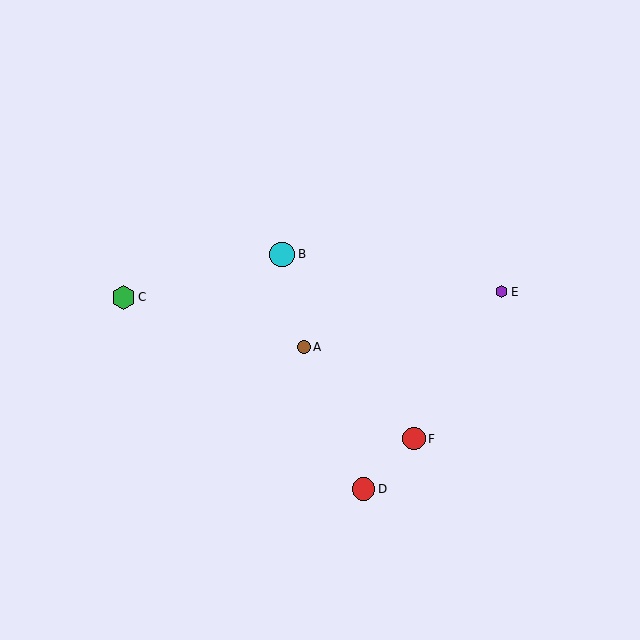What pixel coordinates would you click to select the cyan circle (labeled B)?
Click at (282, 254) to select the cyan circle B.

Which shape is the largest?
The cyan circle (labeled B) is the largest.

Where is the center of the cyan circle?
The center of the cyan circle is at (282, 254).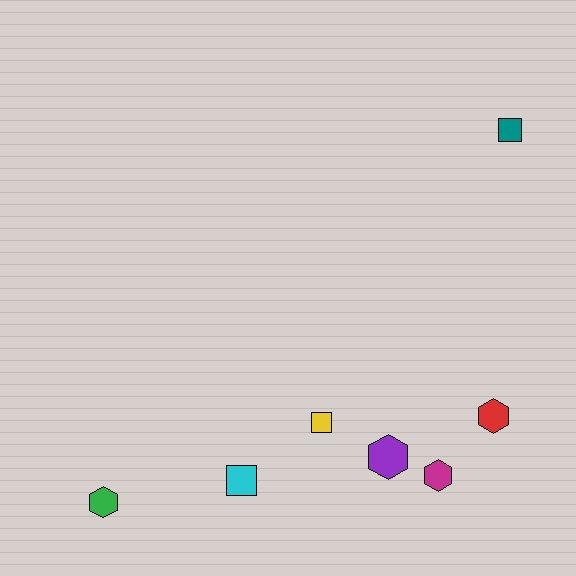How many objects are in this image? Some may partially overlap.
There are 7 objects.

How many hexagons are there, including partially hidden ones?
There are 4 hexagons.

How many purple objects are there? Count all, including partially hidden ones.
There is 1 purple object.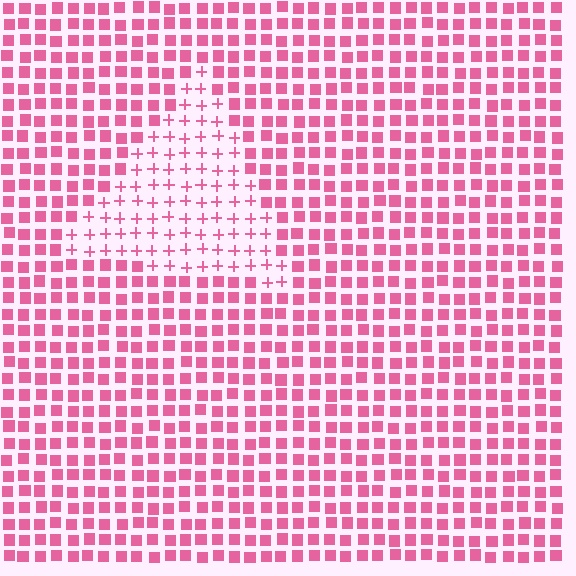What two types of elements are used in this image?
The image uses plus signs inside the triangle region and squares outside it.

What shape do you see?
I see a triangle.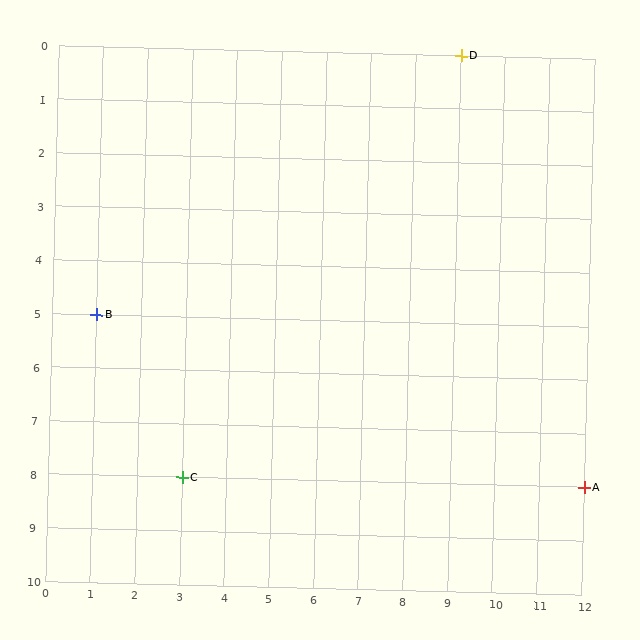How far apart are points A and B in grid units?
Points A and B are 11 columns and 3 rows apart (about 11.4 grid units diagonally).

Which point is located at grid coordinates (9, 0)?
Point D is at (9, 0).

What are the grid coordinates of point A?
Point A is at grid coordinates (12, 8).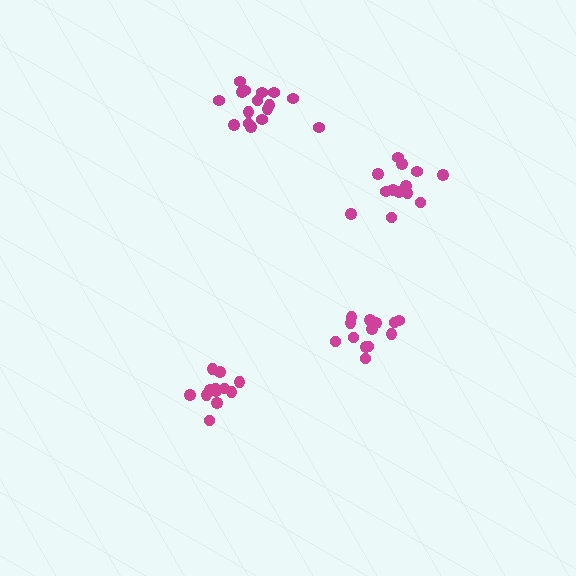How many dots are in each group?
Group 1: 12 dots, Group 2: 16 dots, Group 3: 13 dots, Group 4: 13 dots (54 total).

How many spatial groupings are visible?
There are 4 spatial groupings.